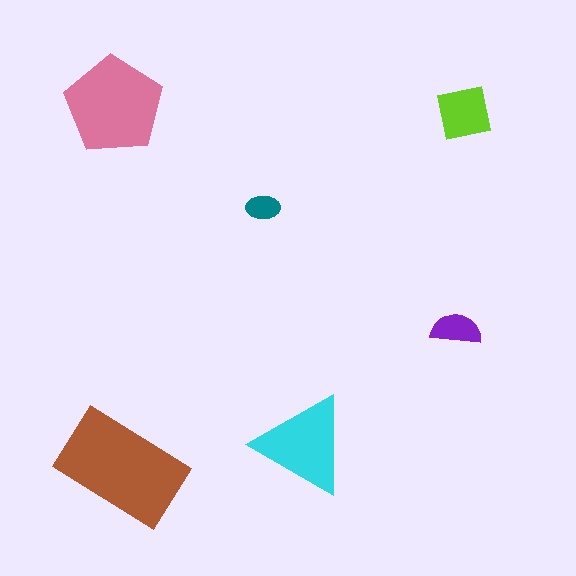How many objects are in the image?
There are 6 objects in the image.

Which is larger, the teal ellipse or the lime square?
The lime square.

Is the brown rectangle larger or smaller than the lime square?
Larger.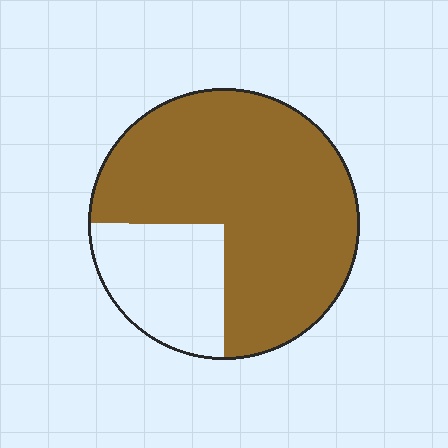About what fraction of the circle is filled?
About three quarters (3/4).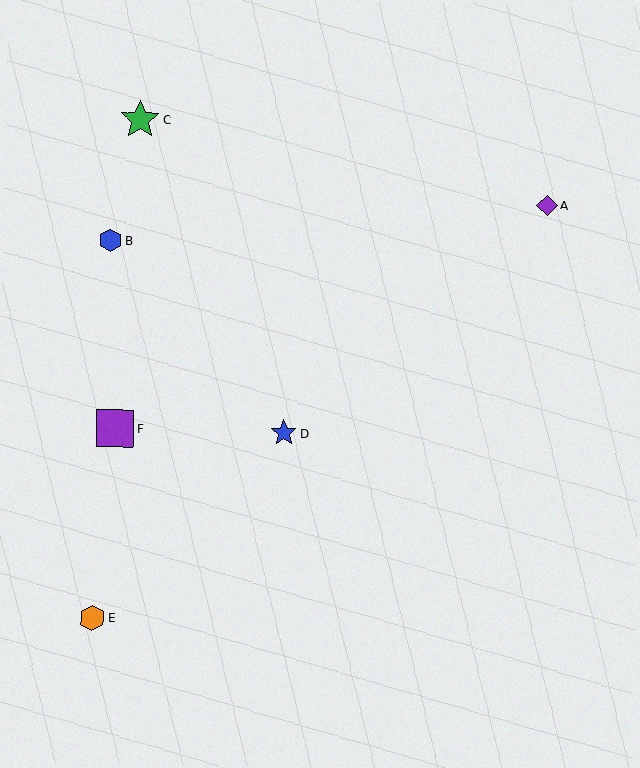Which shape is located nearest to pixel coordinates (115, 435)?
The purple square (labeled F) at (115, 428) is nearest to that location.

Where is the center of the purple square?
The center of the purple square is at (115, 428).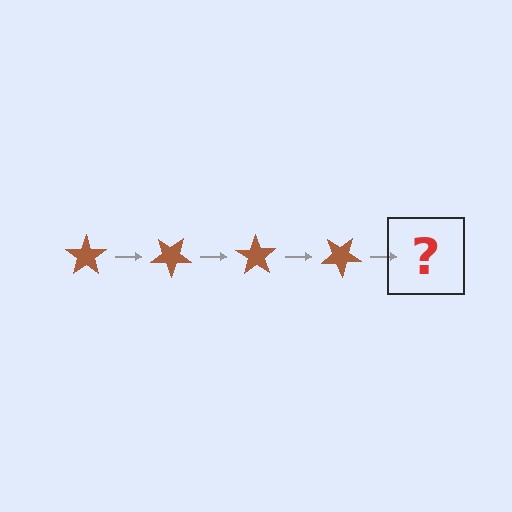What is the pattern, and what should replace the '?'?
The pattern is that the star rotates 35 degrees each step. The '?' should be a brown star rotated 140 degrees.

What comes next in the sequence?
The next element should be a brown star rotated 140 degrees.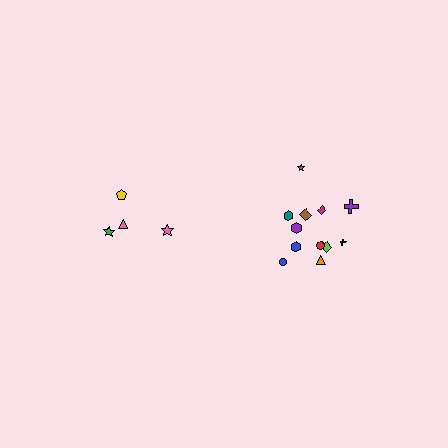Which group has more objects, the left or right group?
The right group.